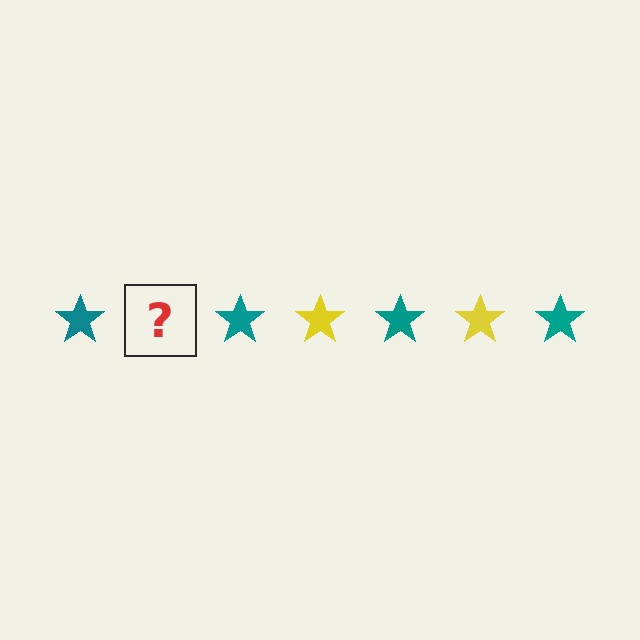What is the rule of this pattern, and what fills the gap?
The rule is that the pattern cycles through teal, yellow stars. The gap should be filled with a yellow star.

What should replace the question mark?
The question mark should be replaced with a yellow star.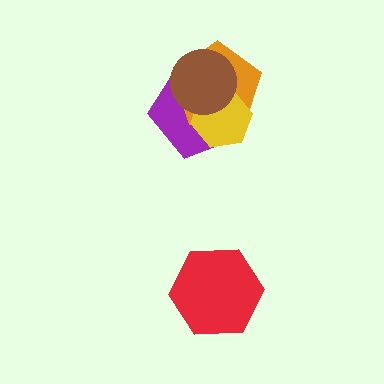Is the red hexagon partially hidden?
No, no other shape covers it.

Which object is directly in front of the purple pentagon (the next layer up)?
The orange pentagon is directly in front of the purple pentagon.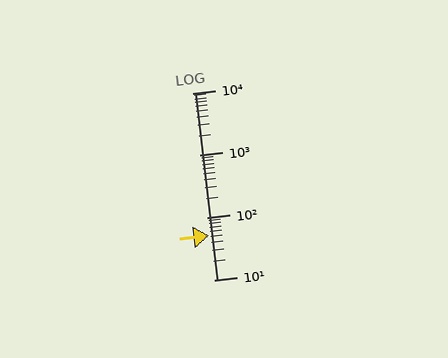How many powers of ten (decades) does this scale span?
The scale spans 3 decades, from 10 to 10000.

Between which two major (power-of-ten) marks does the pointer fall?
The pointer is between 10 and 100.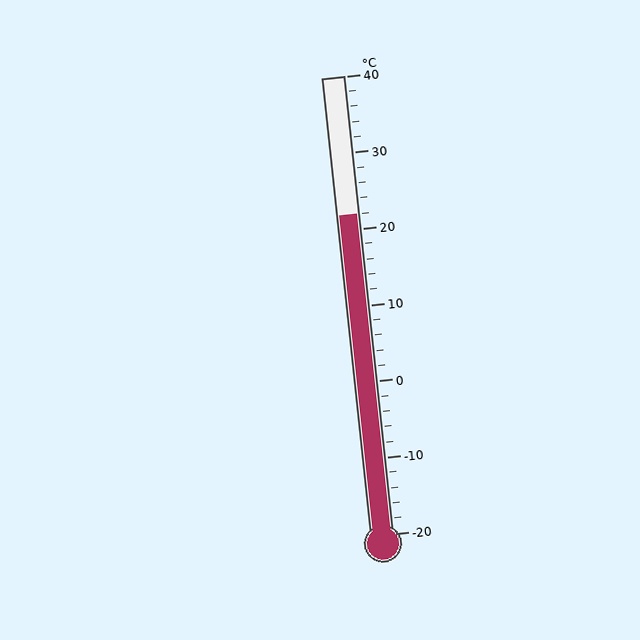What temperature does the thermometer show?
The thermometer shows approximately 22°C.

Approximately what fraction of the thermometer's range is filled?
The thermometer is filled to approximately 70% of its range.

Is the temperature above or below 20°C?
The temperature is above 20°C.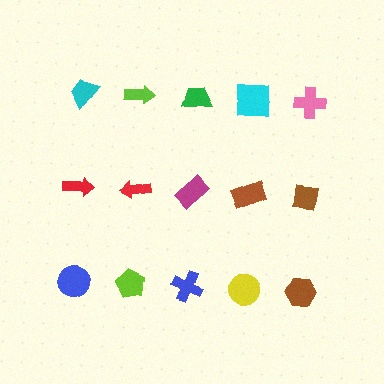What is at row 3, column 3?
A blue cross.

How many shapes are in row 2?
5 shapes.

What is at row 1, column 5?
A pink cross.